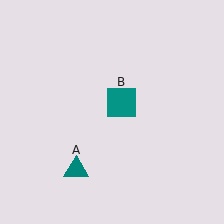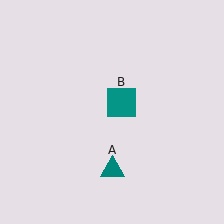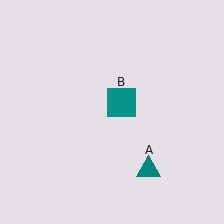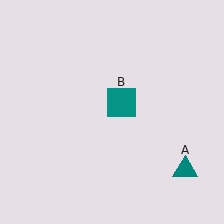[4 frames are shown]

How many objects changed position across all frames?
1 object changed position: teal triangle (object A).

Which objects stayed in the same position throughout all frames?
Teal square (object B) remained stationary.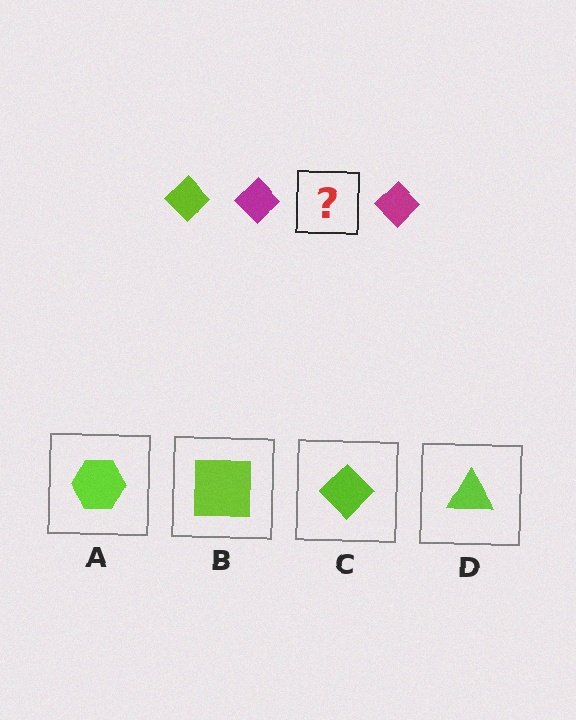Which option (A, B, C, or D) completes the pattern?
C.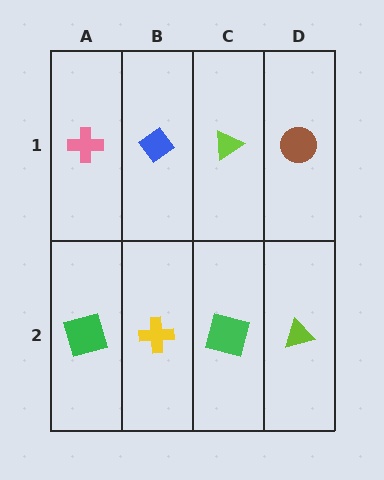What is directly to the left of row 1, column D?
A lime triangle.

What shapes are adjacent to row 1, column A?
A green square (row 2, column A), a blue diamond (row 1, column B).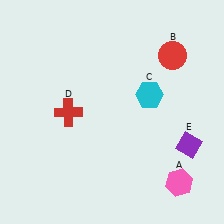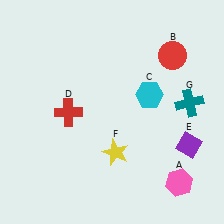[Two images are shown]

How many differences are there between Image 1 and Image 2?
There are 2 differences between the two images.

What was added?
A yellow star (F), a teal cross (G) were added in Image 2.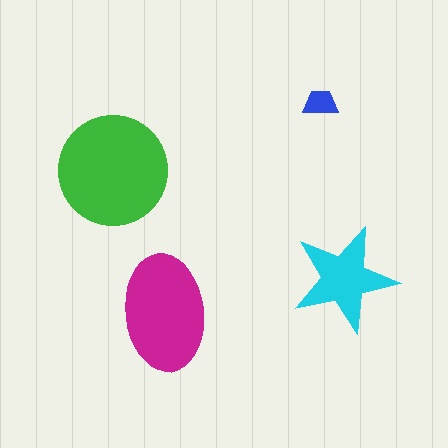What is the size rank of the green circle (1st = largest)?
1st.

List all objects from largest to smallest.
The green circle, the magenta ellipse, the cyan star, the blue trapezoid.